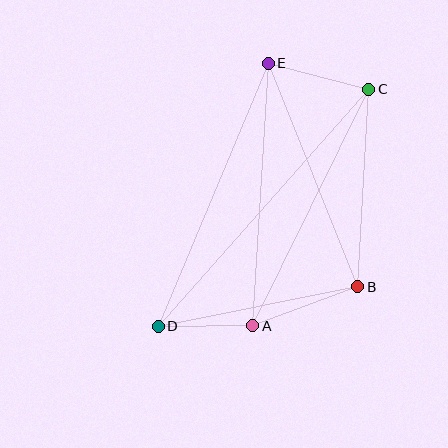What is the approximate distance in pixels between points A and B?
The distance between A and B is approximately 112 pixels.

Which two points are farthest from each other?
Points C and D are farthest from each other.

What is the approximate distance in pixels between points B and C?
The distance between B and C is approximately 198 pixels.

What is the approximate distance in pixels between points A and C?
The distance between A and C is approximately 263 pixels.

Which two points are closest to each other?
Points A and D are closest to each other.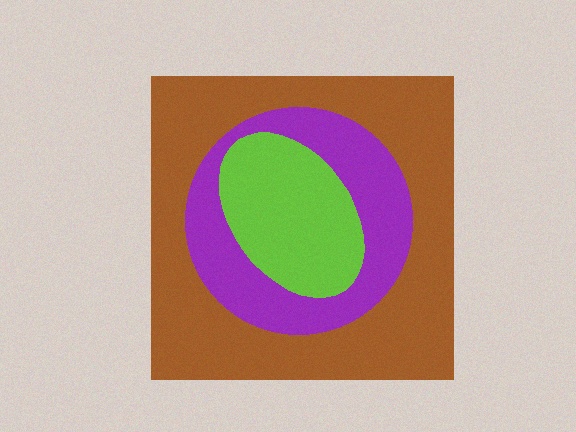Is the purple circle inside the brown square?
Yes.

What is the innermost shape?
The lime ellipse.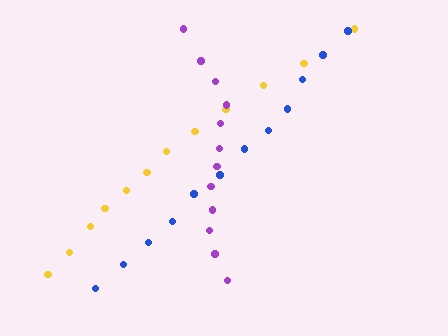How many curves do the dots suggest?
There are 3 distinct paths.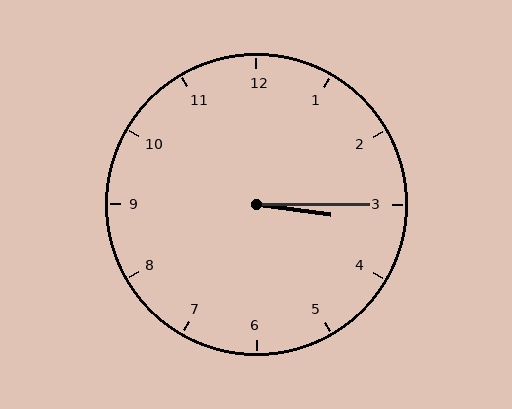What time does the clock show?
3:15.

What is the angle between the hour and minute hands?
Approximately 8 degrees.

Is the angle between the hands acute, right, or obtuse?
It is acute.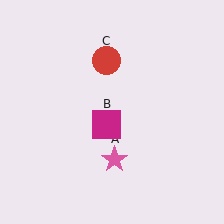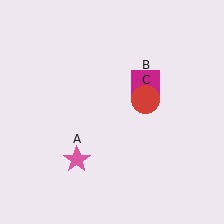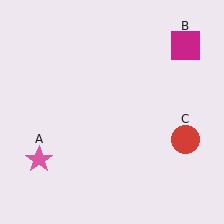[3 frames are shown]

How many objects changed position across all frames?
3 objects changed position: pink star (object A), magenta square (object B), red circle (object C).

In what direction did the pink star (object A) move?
The pink star (object A) moved left.